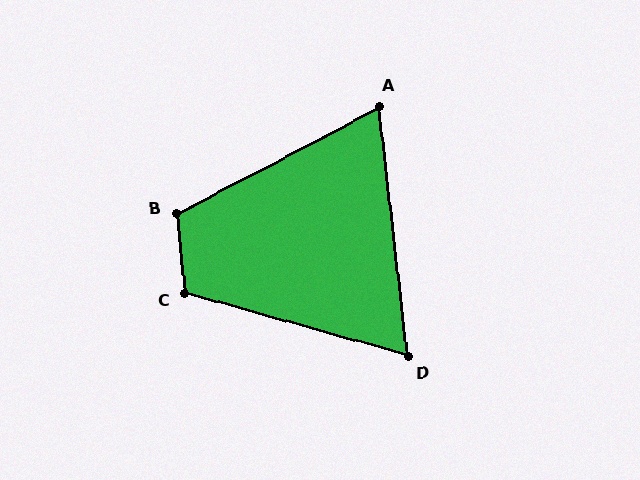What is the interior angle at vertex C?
Approximately 111 degrees (obtuse).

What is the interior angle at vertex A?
Approximately 69 degrees (acute).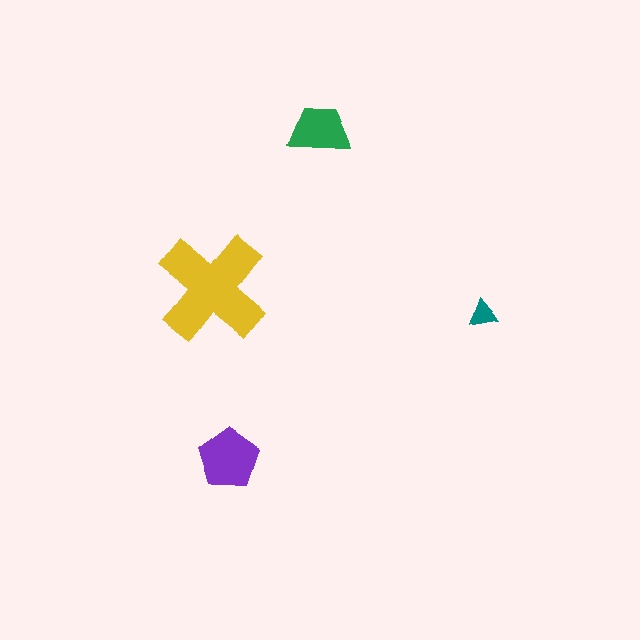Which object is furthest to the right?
The teal triangle is rightmost.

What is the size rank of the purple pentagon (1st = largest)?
2nd.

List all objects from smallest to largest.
The teal triangle, the green trapezoid, the purple pentagon, the yellow cross.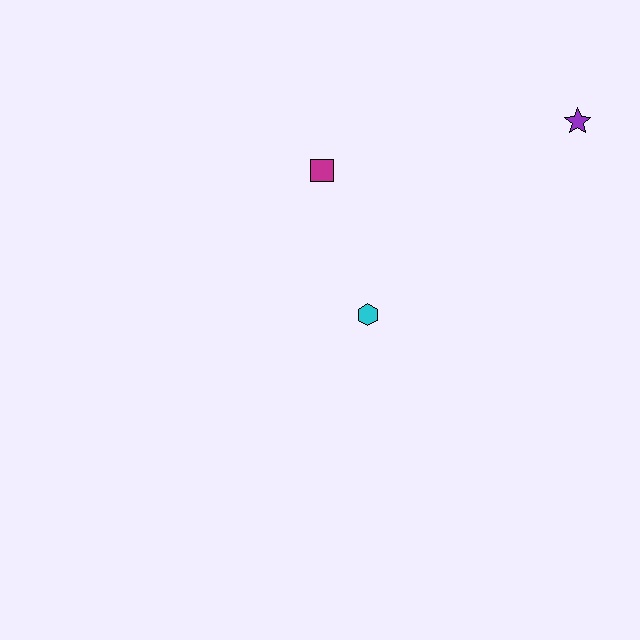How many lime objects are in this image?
There are no lime objects.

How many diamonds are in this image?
There are no diamonds.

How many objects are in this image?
There are 3 objects.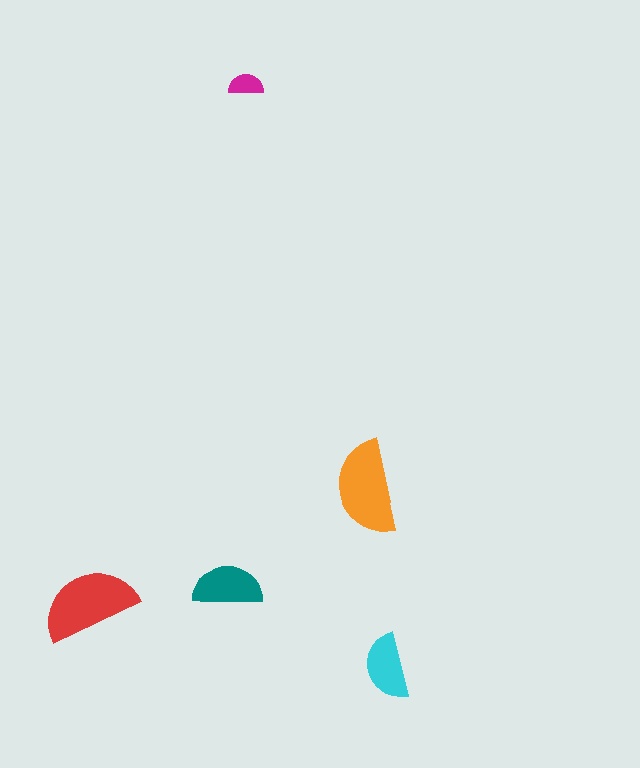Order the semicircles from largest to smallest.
the red one, the orange one, the teal one, the cyan one, the magenta one.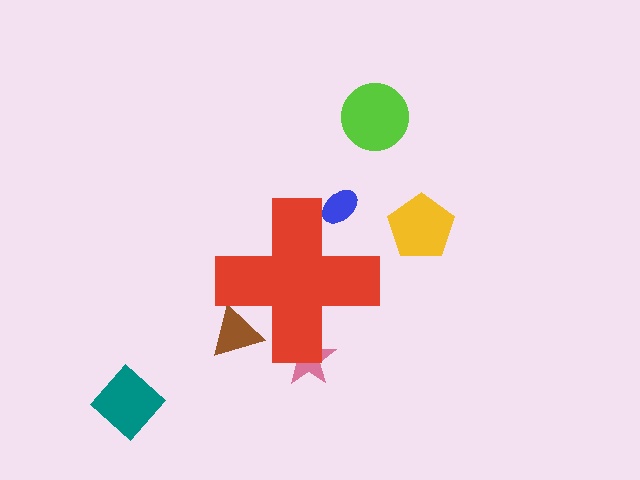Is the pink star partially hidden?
Yes, the pink star is partially hidden behind the red cross.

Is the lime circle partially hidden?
No, the lime circle is fully visible.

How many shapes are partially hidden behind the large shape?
3 shapes are partially hidden.